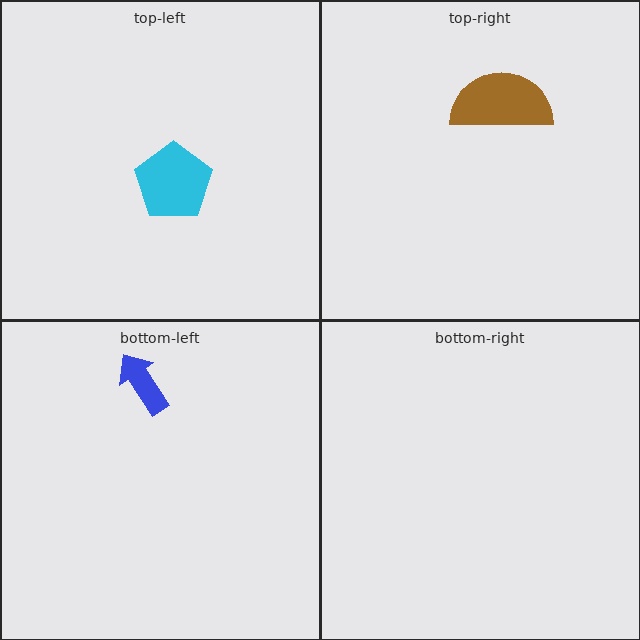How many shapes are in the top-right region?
1.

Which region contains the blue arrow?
The bottom-left region.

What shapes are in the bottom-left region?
The blue arrow.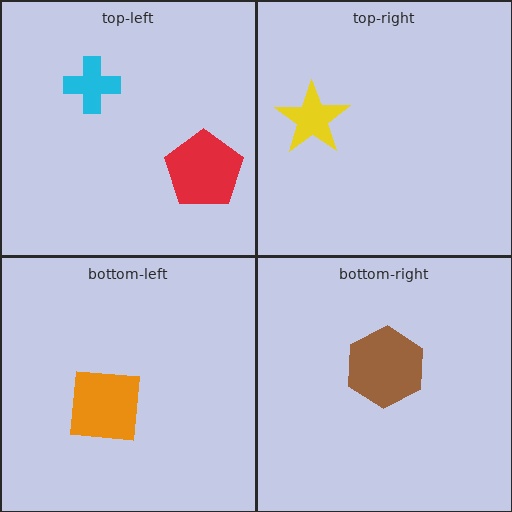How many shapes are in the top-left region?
2.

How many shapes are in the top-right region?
1.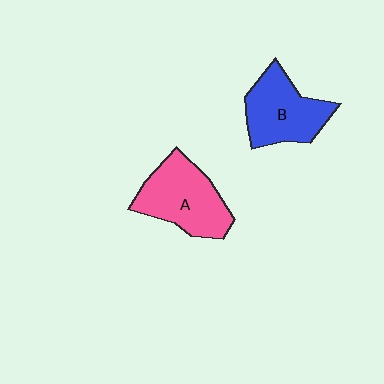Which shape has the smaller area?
Shape B (blue).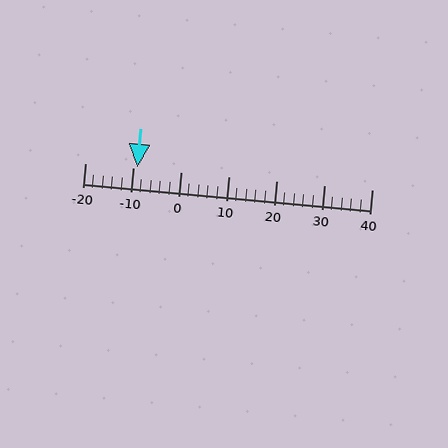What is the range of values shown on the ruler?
The ruler shows values from -20 to 40.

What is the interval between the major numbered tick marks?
The major tick marks are spaced 10 units apart.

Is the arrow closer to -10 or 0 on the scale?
The arrow is closer to -10.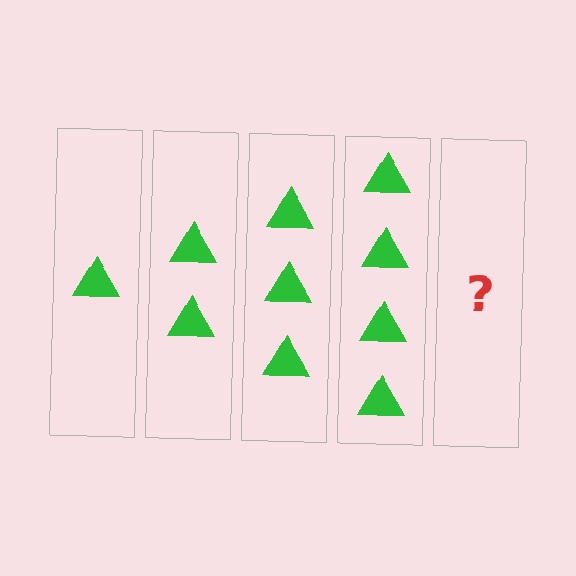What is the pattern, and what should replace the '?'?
The pattern is that each step adds one more triangle. The '?' should be 5 triangles.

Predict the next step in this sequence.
The next step is 5 triangles.